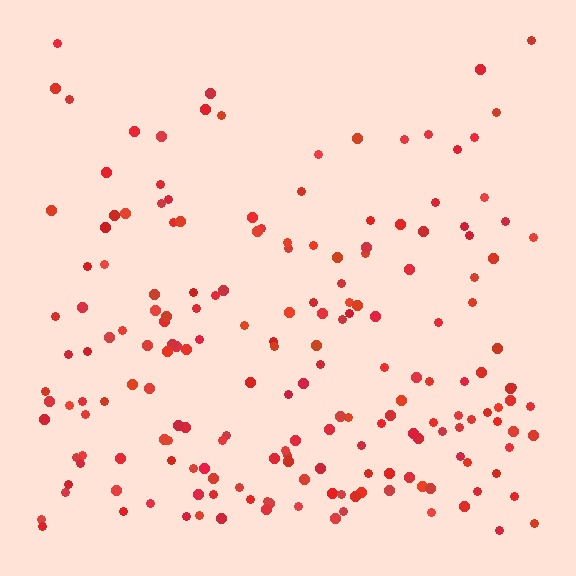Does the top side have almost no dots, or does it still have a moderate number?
Still a moderate number, just noticeably fewer than the bottom.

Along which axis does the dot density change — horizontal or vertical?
Vertical.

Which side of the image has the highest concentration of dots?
The bottom.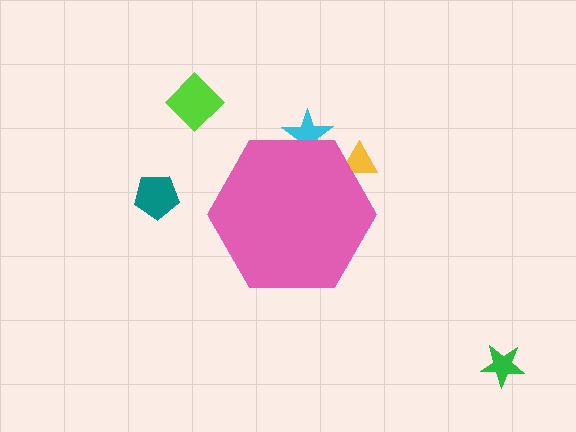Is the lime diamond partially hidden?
No, the lime diamond is fully visible.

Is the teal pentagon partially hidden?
No, the teal pentagon is fully visible.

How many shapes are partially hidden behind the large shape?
2 shapes are partially hidden.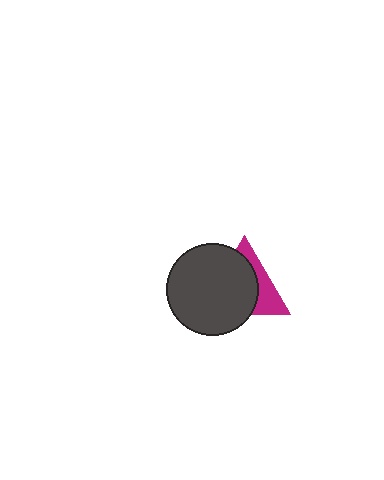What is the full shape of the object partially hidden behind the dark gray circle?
The partially hidden object is a magenta triangle.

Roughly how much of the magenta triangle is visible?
A small part of it is visible (roughly 35%).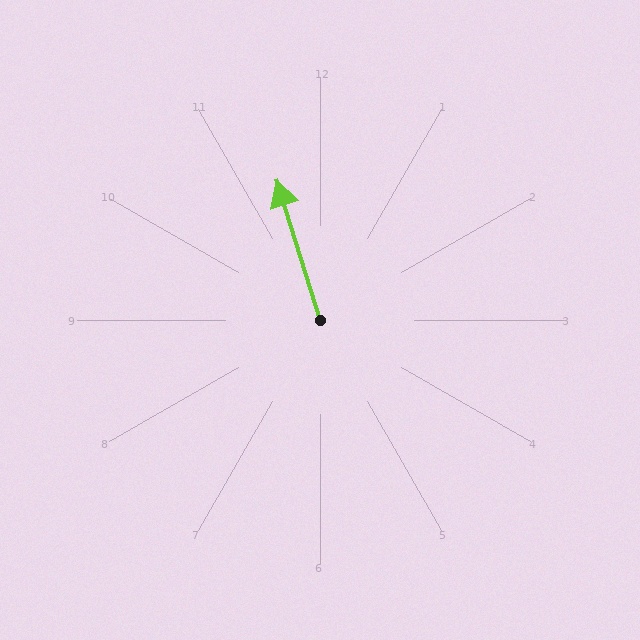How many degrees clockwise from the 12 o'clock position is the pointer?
Approximately 343 degrees.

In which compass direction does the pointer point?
North.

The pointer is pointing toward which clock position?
Roughly 11 o'clock.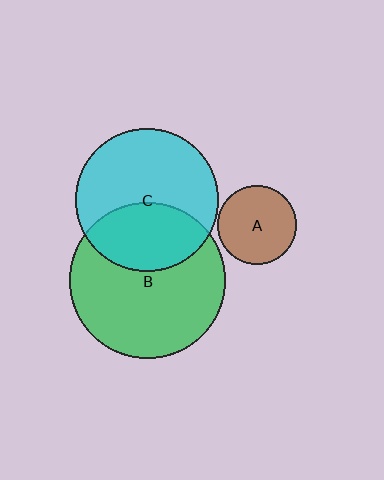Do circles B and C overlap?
Yes.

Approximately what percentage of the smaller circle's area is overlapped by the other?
Approximately 40%.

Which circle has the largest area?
Circle B (green).